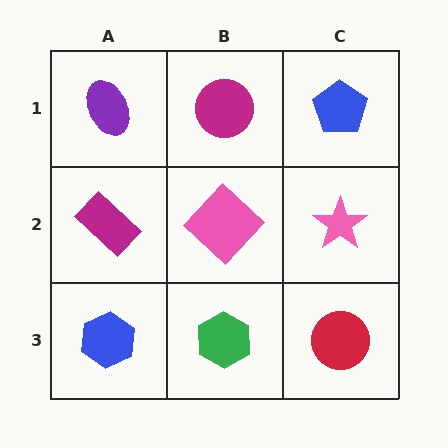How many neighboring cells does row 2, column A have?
3.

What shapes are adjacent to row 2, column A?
A purple ellipse (row 1, column A), a blue hexagon (row 3, column A), a pink diamond (row 2, column B).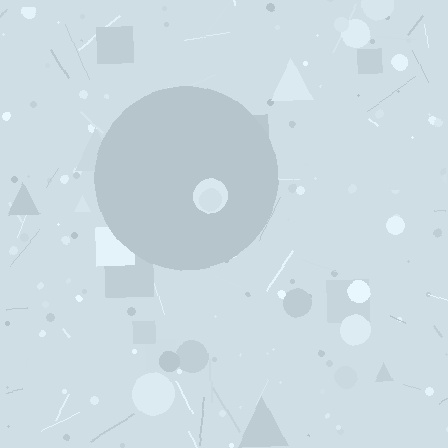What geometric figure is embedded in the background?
A circle is embedded in the background.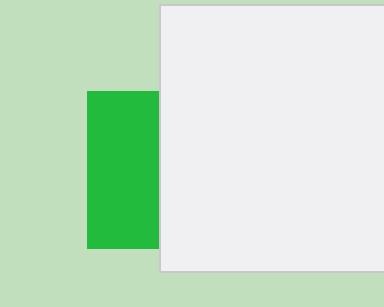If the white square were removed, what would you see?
You would see the complete green square.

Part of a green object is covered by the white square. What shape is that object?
It is a square.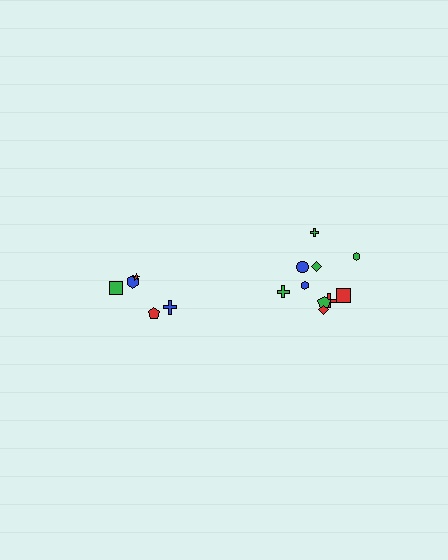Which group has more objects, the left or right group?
The right group.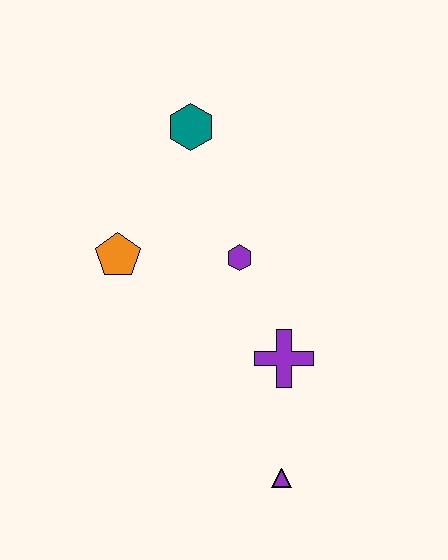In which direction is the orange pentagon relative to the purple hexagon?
The orange pentagon is to the left of the purple hexagon.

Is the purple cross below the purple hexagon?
Yes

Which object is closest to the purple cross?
The purple hexagon is closest to the purple cross.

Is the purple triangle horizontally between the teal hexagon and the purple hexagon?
No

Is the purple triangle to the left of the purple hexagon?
No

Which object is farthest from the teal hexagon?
The purple triangle is farthest from the teal hexagon.